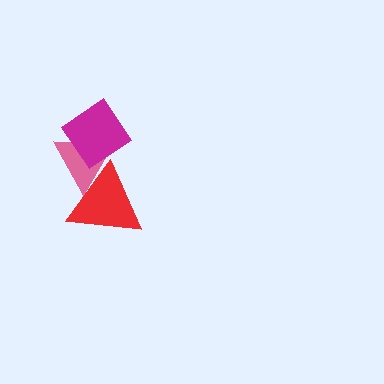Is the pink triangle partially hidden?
Yes, it is partially covered by another shape.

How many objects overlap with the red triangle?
1 object overlaps with the red triangle.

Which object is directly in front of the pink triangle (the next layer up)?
The magenta diamond is directly in front of the pink triangle.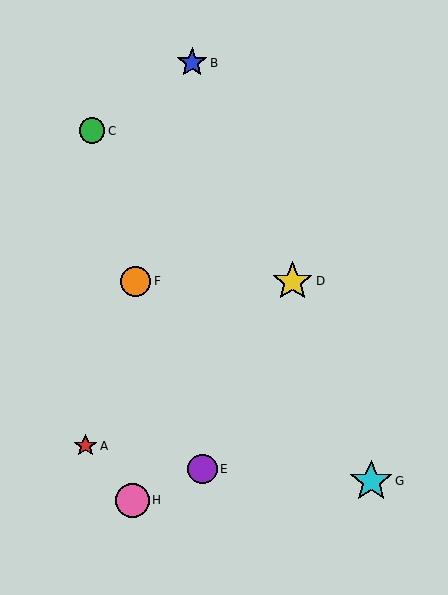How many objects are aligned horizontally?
2 objects (D, F) are aligned horizontally.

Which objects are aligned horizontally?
Objects D, F are aligned horizontally.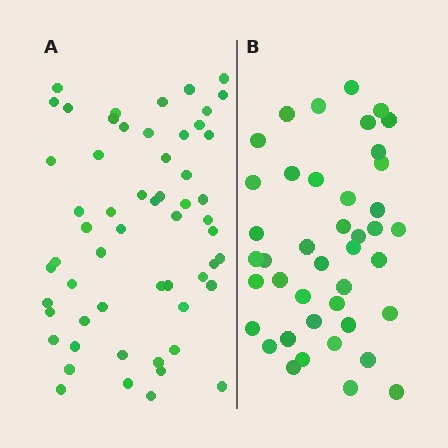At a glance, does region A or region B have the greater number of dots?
Region A (the left region) has more dots.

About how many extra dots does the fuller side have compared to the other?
Region A has approximately 15 more dots than region B.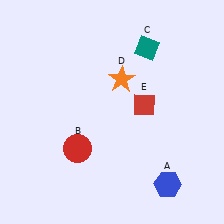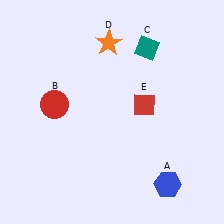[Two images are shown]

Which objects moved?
The objects that moved are: the red circle (B), the orange star (D).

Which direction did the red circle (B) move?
The red circle (B) moved up.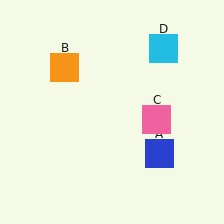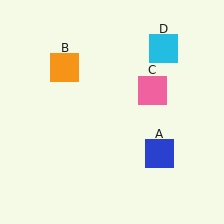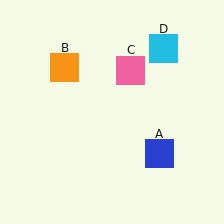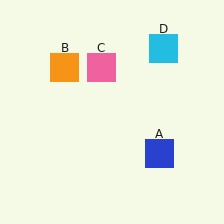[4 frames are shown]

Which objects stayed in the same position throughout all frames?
Blue square (object A) and orange square (object B) and cyan square (object D) remained stationary.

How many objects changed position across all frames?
1 object changed position: pink square (object C).